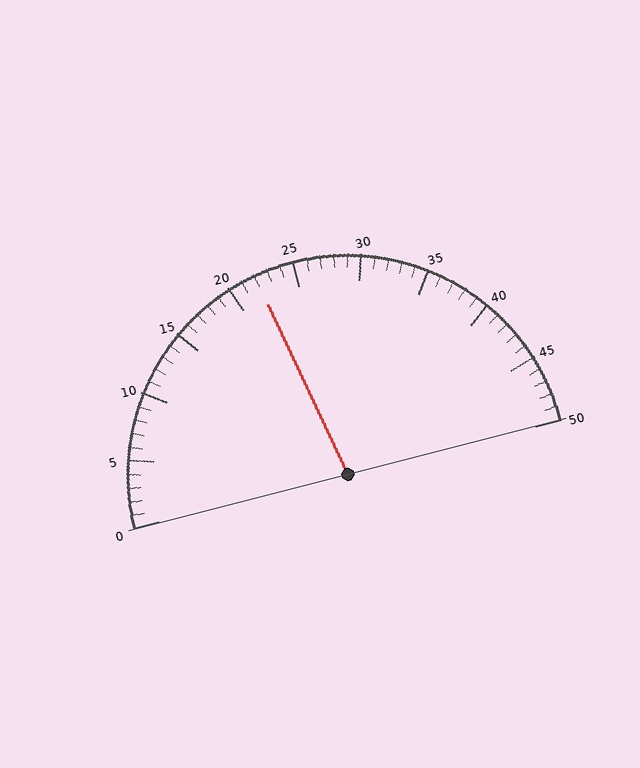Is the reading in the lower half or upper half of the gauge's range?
The reading is in the lower half of the range (0 to 50).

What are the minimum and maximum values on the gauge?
The gauge ranges from 0 to 50.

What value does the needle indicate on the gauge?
The needle indicates approximately 22.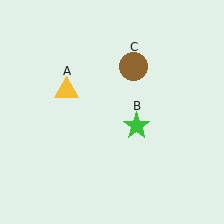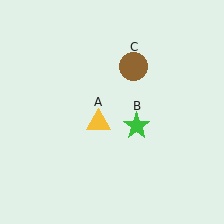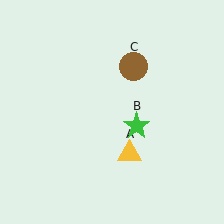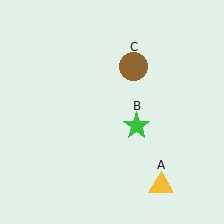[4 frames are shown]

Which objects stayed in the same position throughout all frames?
Green star (object B) and brown circle (object C) remained stationary.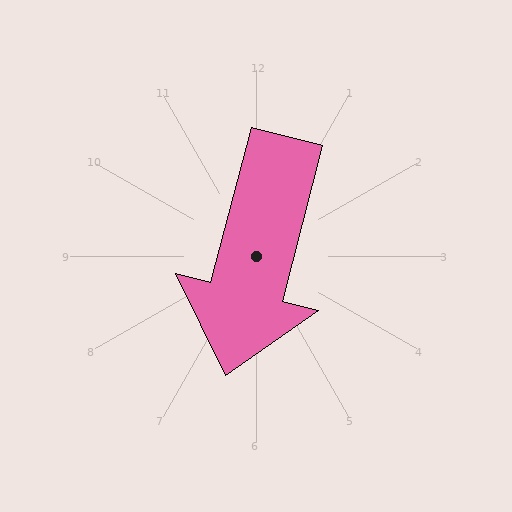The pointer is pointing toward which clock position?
Roughly 6 o'clock.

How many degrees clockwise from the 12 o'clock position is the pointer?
Approximately 195 degrees.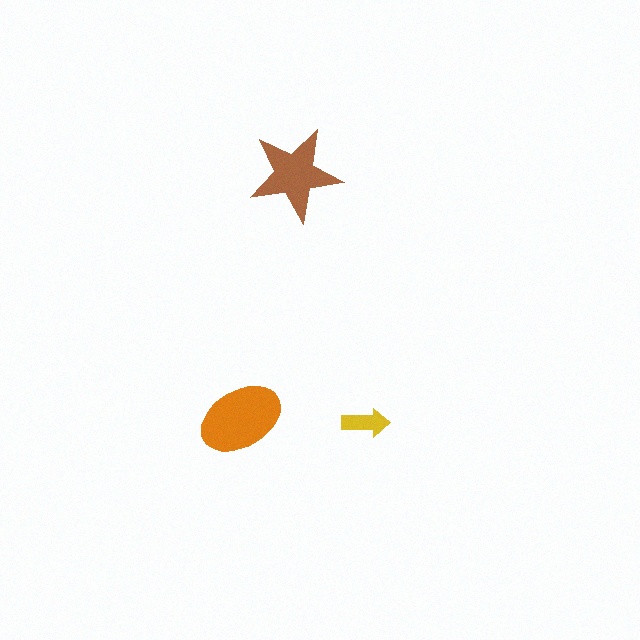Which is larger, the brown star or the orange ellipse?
The orange ellipse.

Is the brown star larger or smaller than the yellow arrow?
Larger.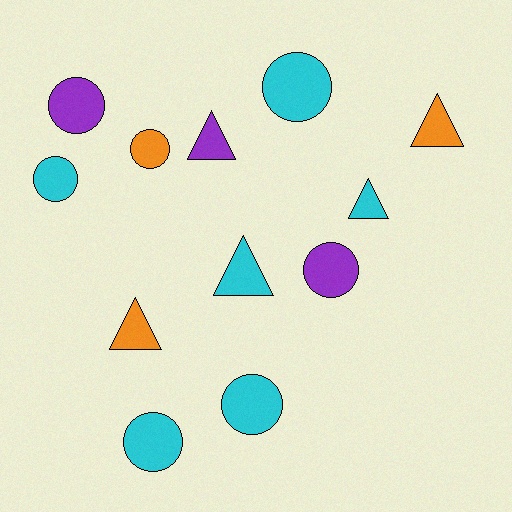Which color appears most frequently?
Cyan, with 6 objects.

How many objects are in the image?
There are 12 objects.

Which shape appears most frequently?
Circle, with 7 objects.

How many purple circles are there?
There are 2 purple circles.